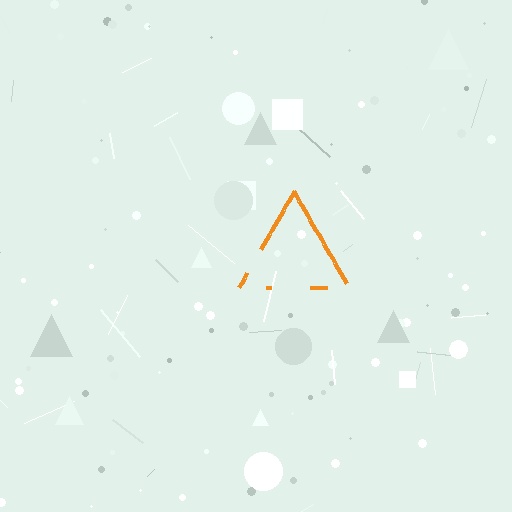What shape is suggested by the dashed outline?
The dashed outline suggests a triangle.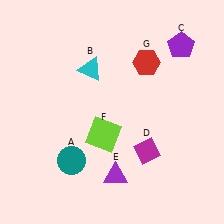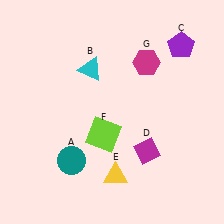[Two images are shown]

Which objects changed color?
E changed from purple to yellow. G changed from red to magenta.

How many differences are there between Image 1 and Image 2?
There are 2 differences between the two images.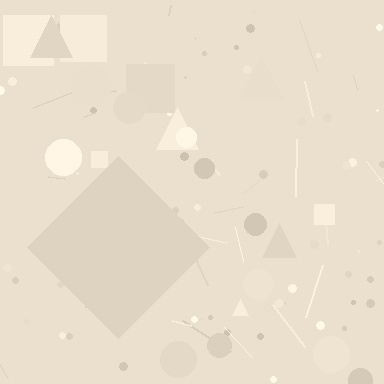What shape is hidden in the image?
A diamond is hidden in the image.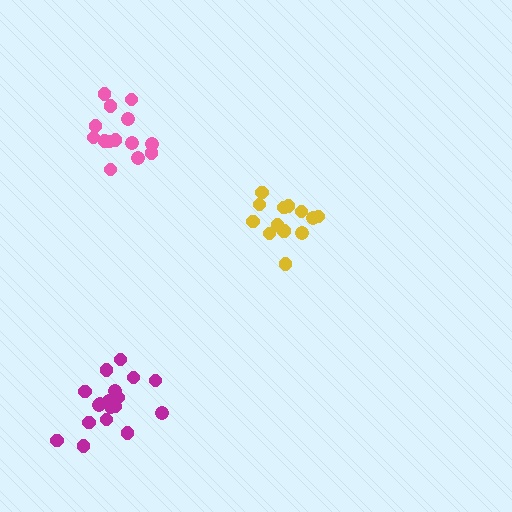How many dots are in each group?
Group 1: 14 dots, Group 2: 14 dots, Group 3: 19 dots (47 total).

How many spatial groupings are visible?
There are 3 spatial groupings.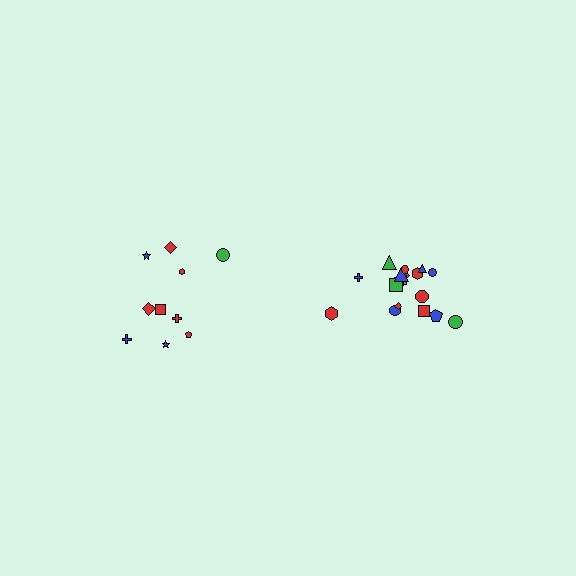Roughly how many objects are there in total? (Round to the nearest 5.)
Roughly 30 objects in total.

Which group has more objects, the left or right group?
The right group.